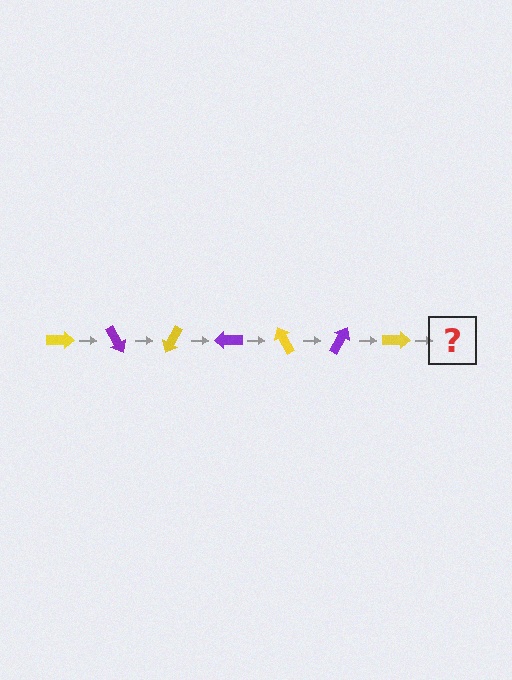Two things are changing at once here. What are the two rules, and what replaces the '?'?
The two rules are that it rotates 60 degrees each step and the color cycles through yellow and purple. The '?' should be a purple arrow, rotated 420 degrees from the start.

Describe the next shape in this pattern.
It should be a purple arrow, rotated 420 degrees from the start.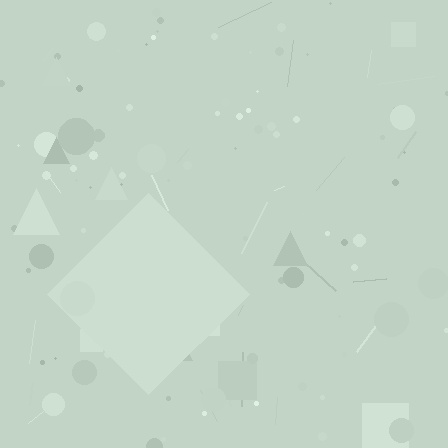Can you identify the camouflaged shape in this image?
The camouflaged shape is a diamond.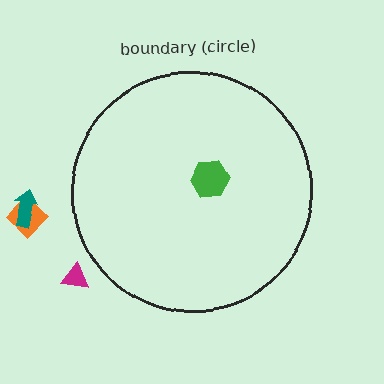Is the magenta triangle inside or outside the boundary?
Outside.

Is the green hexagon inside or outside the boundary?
Inside.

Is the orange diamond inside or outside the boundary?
Outside.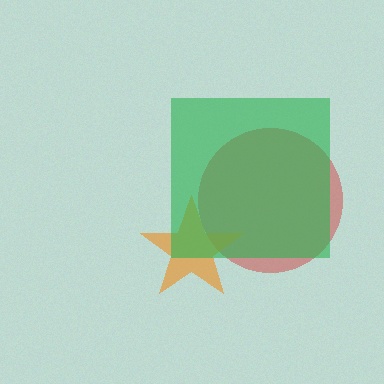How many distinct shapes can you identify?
There are 3 distinct shapes: a red circle, an orange star, a green square.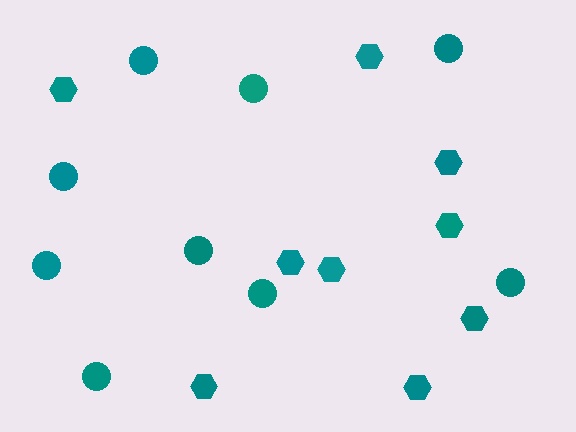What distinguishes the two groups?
There are 2 groups: one group of hexagons (9) and one group of circles (9).